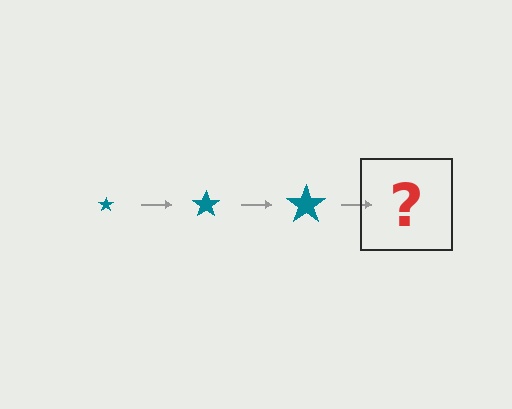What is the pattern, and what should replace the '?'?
The pattern is that the star gets progressively larger each step. The '?' should be a teal star, larger than the previous one.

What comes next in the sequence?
The next element should be a teal star, larger than the previous one.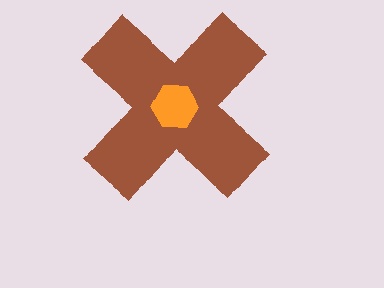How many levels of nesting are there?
2.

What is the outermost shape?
The brown cross.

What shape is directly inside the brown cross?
The orange hexagon.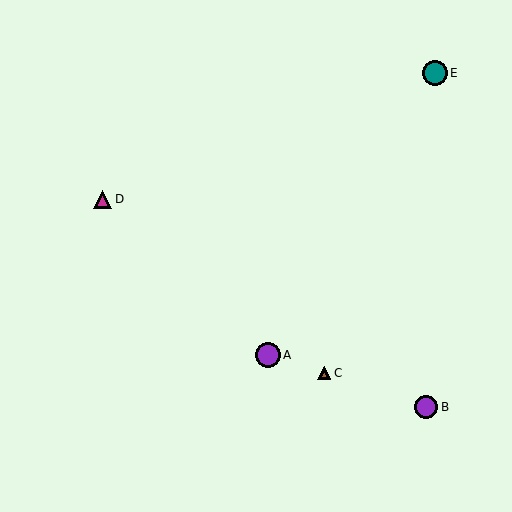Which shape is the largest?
The purple circle (labeled A) is the largest.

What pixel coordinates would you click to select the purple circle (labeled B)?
Click at (426, 407) to select the purple circle B.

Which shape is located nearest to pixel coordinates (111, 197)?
The magenta triangle (labeled D) at (103, 199) is nearest to that location.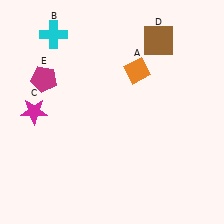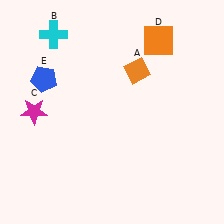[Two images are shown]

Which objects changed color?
D changed from brown to orange. E changed from magenta to blue.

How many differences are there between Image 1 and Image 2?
There are 2 differences between the two images.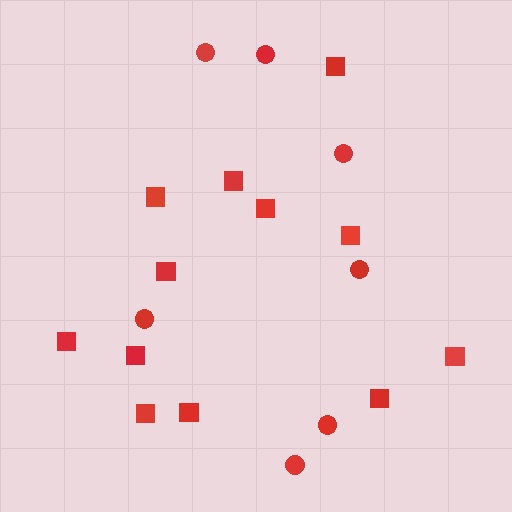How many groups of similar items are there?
There are 2 groups: one group of squares (12) and one group of circles (7).